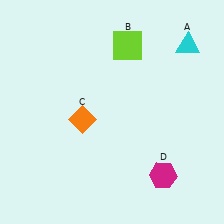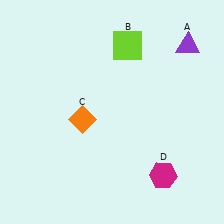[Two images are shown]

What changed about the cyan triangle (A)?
In Image 1, A is cyan. In Image 2, it changed to purple.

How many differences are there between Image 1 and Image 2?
There is 1 difference between the two images.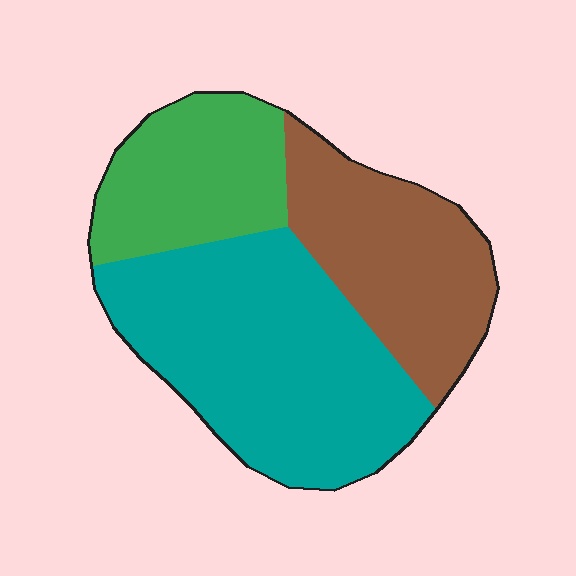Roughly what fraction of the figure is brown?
Brown takes up between a sixth and a third of the figure.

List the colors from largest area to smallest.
From largest to smallest: teal, brown, green.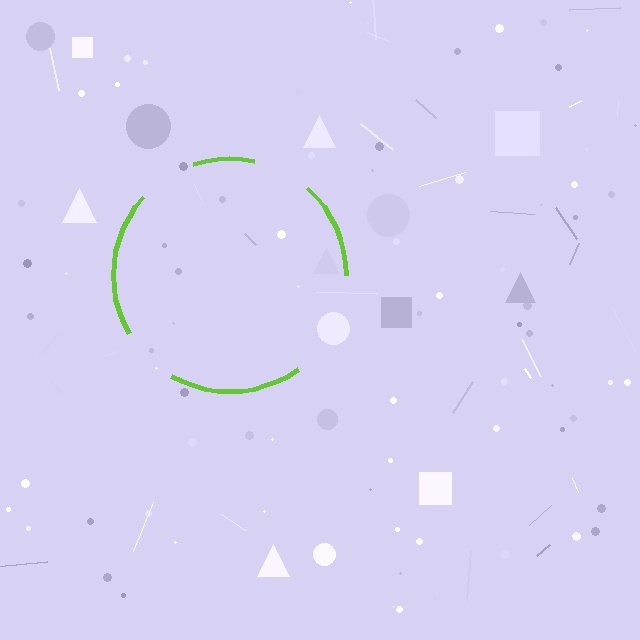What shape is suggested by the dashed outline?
The dashed outline suggests a circle.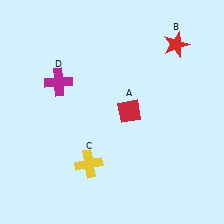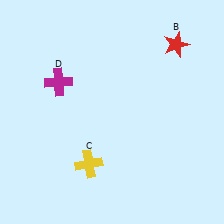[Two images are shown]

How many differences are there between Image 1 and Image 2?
There is 1 difference between the two images.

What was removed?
The red diamond (A) was removed in Image 2.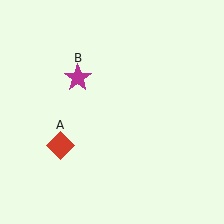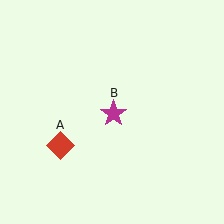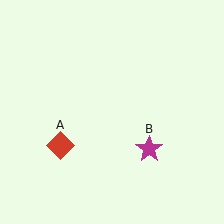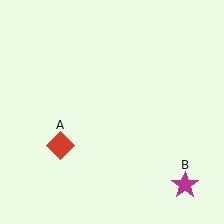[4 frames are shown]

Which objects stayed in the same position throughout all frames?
Red diamond (object A) remained stationary.